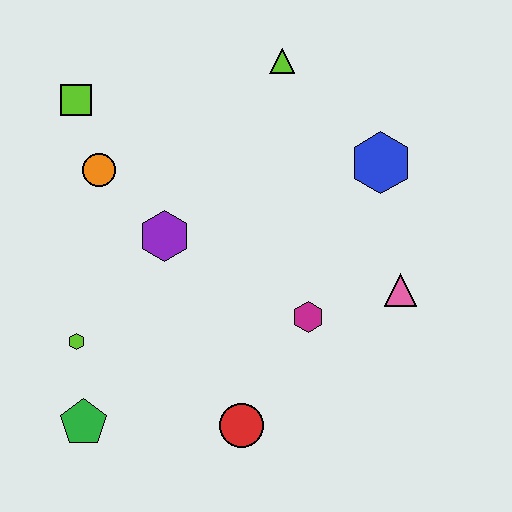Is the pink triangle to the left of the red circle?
No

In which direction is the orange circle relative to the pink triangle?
The orange circle is to the left of the pink triangle.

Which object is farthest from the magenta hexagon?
The lime square is farthest from the magenta hexagon.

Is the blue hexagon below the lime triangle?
Yes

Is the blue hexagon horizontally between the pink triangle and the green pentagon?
Yes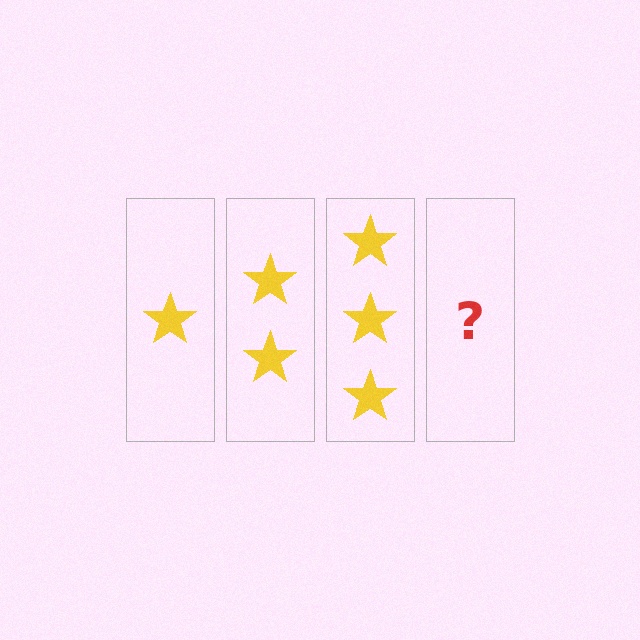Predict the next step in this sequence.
The next step is 4 stars.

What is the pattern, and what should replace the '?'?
The pattern is that each step adds one more star. The '?' should be 4 stars.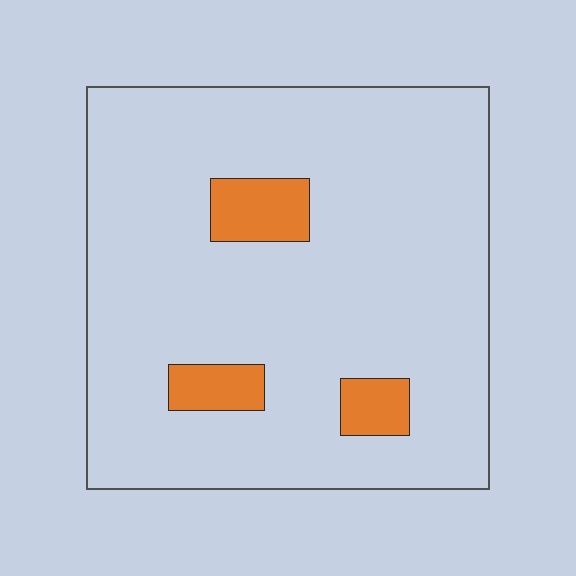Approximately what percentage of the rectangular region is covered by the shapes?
Approximately 10%.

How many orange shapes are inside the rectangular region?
3.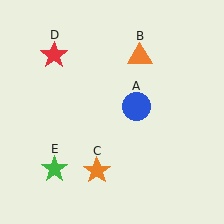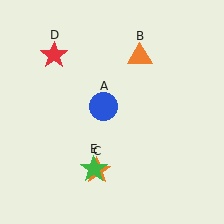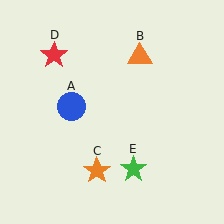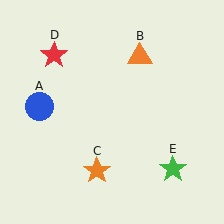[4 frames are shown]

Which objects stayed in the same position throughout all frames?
Orange triangle (object B) and orange star (object C) and red star (object D) remained stationary.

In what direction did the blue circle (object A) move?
The blue circle (object A) moved left.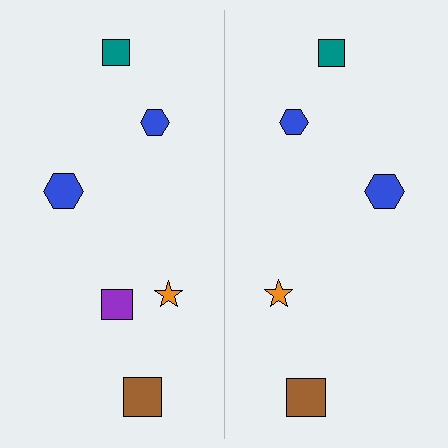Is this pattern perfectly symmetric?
No, the pattern is not perfectly symmetric. A purple square is missing from the right side.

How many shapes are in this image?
There are 11 shapes in this image.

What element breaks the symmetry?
A purple square is missing from the right side.